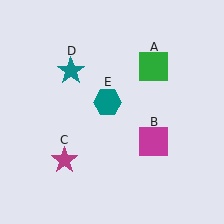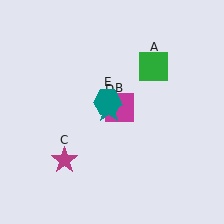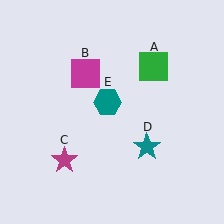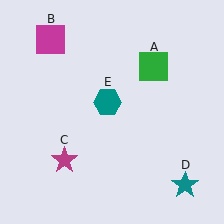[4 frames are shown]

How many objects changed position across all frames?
2 objects changed position: magenta square (object B), teal star (object D).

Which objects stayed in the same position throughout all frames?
Green square (object A) and magenta star (object C) and teal hexagon (object E) remained stationary.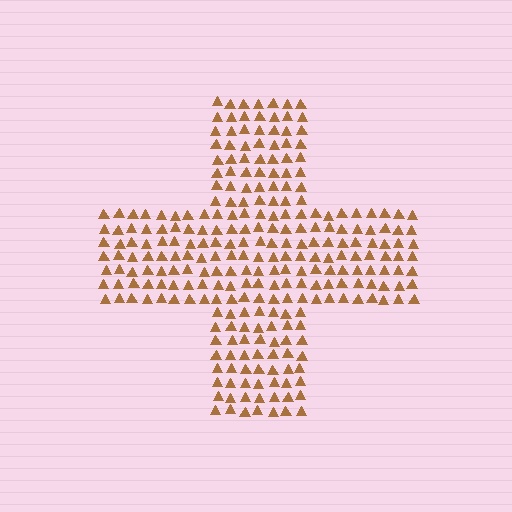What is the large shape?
The large shape is a cross.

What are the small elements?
The small elements are triangles.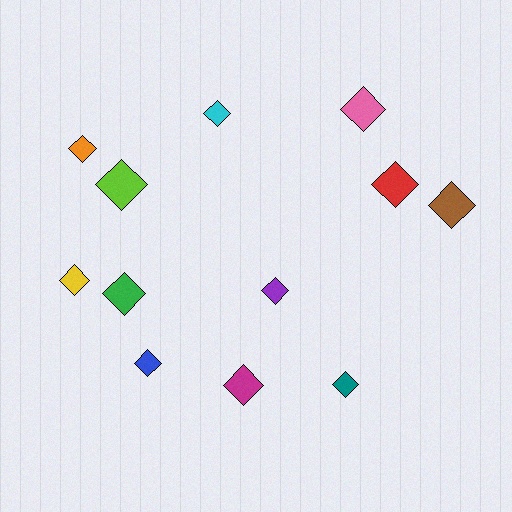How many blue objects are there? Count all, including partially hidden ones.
There is 1 blue object.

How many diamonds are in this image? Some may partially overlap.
There are 12 diamonds.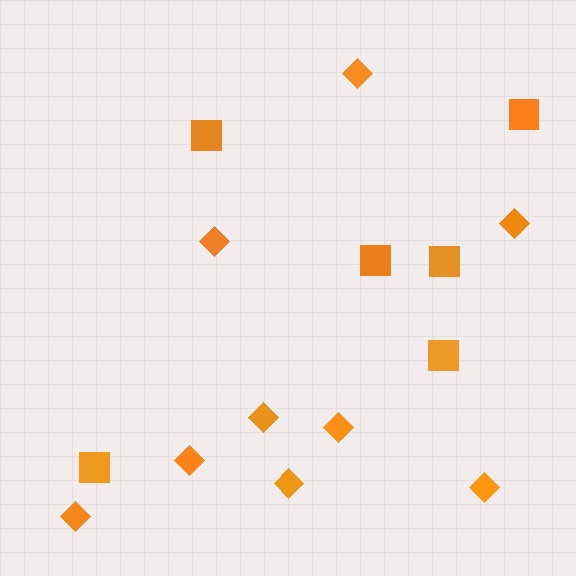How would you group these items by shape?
There are 2 groups: one group of squares (6) and one group of diamonds (9).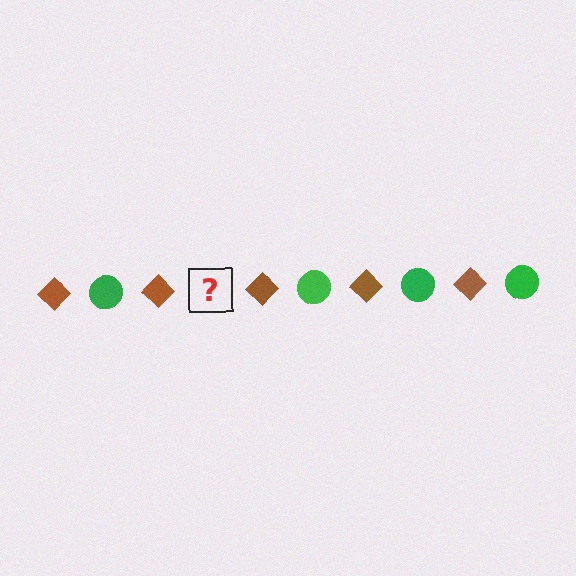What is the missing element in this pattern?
The missing element is a green circle.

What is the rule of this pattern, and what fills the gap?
The rule is that the pattern alternates between brown diamond and green circle. The gap should be filled with a green circle.